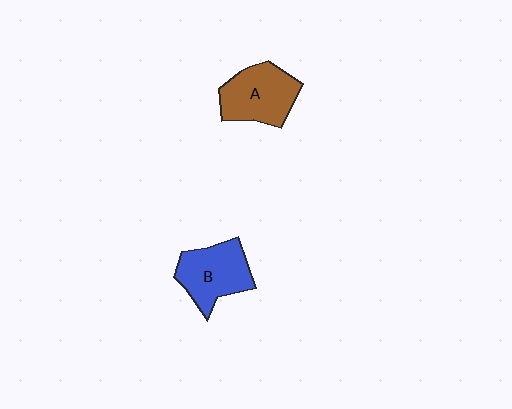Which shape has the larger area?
Shape A (brown).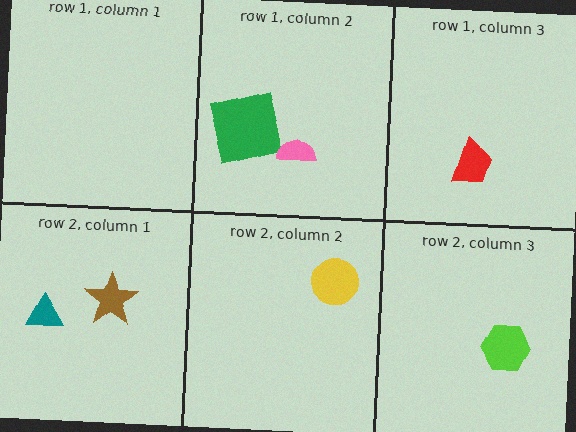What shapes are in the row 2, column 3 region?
The lime hexagon.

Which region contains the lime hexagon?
The row 2, column 3 region.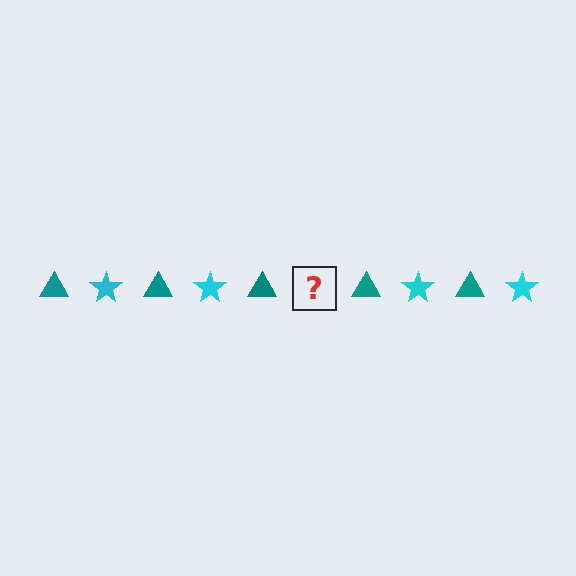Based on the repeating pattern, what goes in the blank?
The blank should be a cyan star.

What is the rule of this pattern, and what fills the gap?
The rule is that the pattern alternates between teal triangle and cyan star. The gap should be filled with a cyan star.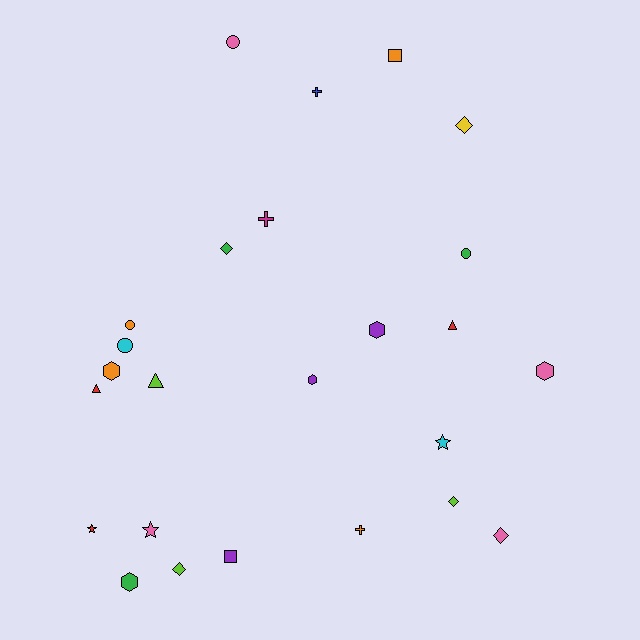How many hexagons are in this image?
There are 5 hexagons.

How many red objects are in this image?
There are 3 red objects.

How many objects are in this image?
There are 25 objects.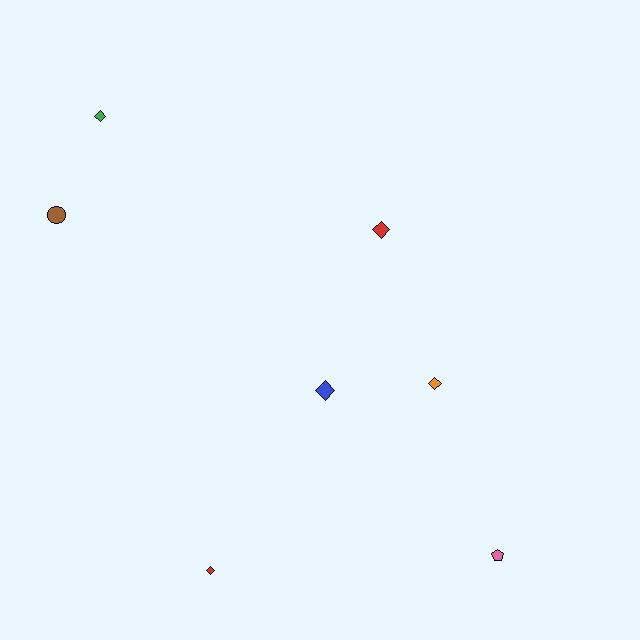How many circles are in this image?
There is 1 circle.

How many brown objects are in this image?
There is 1 brown object.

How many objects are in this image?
There are 7 objects.